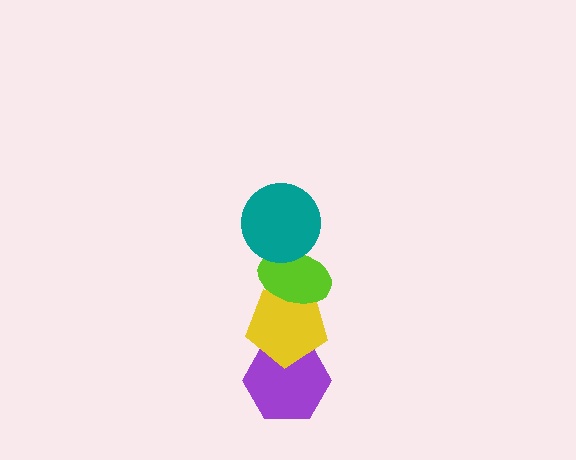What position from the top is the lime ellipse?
The lime ellipse is 2nd from the top.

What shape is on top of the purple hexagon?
The yellow pentagon is on top of the purple hexagon.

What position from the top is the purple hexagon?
The purple hexagon is 4th from the top.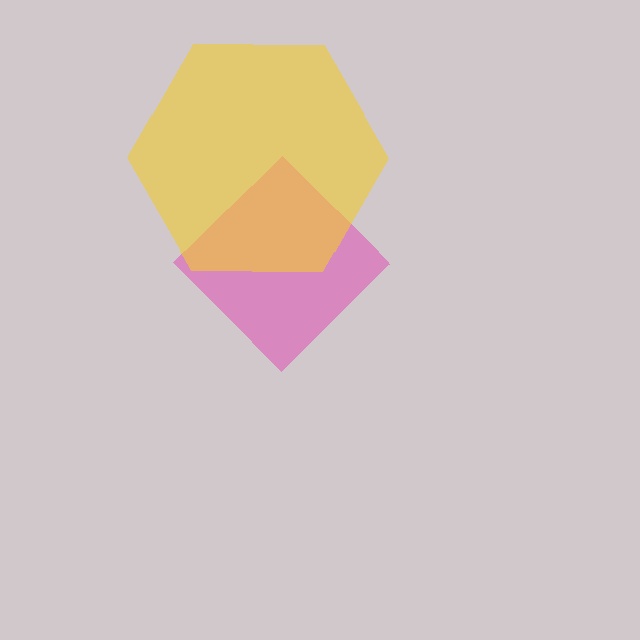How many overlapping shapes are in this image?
There are 2 overlapping shapes in the image.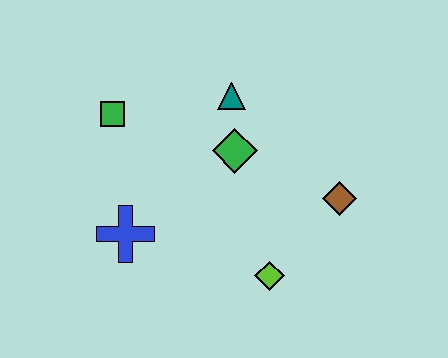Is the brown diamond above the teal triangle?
No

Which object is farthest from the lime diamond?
The green square is farthest from the lime diamond.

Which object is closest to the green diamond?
The teal triangle is closest to the green diamond.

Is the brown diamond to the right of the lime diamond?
Yes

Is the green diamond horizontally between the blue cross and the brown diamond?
Yes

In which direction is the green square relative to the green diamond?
The green square is to the left of the green diamond.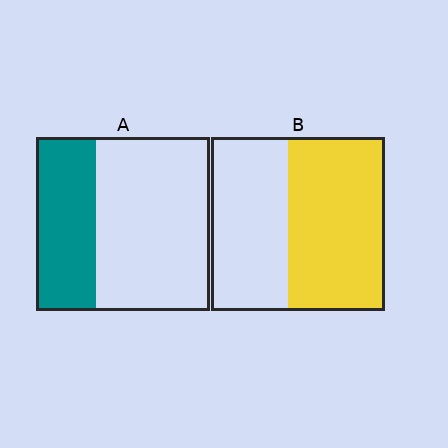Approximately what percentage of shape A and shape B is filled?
A is approximately 35% and B is approximately 55%.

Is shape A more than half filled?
No.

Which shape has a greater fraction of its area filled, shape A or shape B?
Shape B.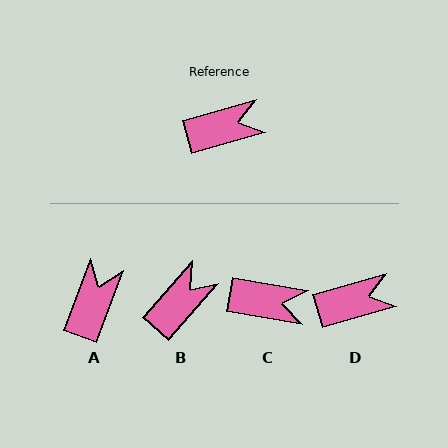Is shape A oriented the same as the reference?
No, it is off by about 54 degrees.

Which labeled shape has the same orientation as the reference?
D.